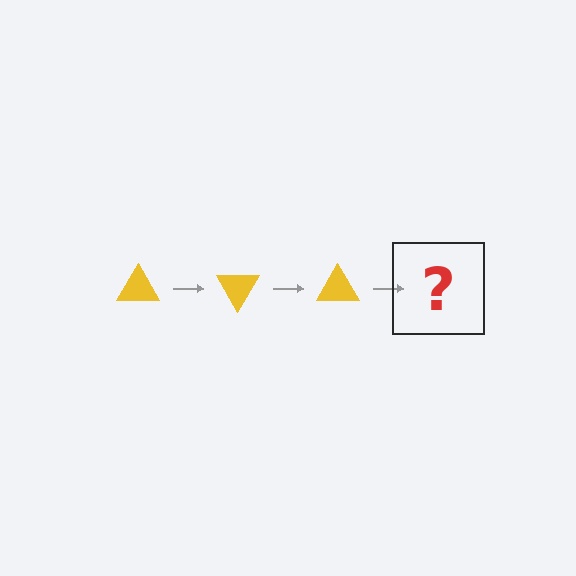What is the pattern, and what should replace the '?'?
The pattern is that the triangle rotates 60 degrees each step. The '?' should be a yellow triangle rotated 180 degrees.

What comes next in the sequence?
The next element should be a yellow triangle rotated 180 degrees.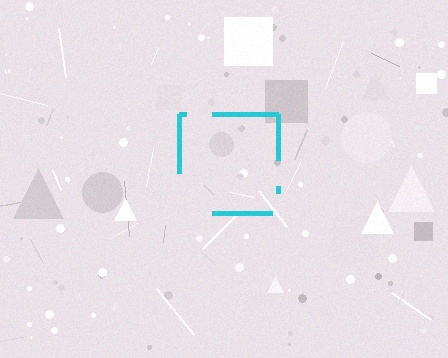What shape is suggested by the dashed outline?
The dashed outline suggests a square.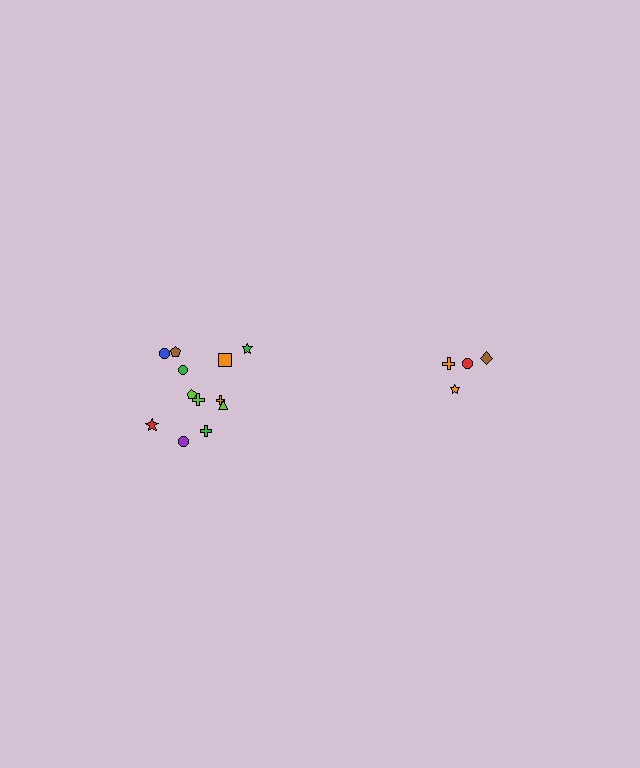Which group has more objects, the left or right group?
The left group.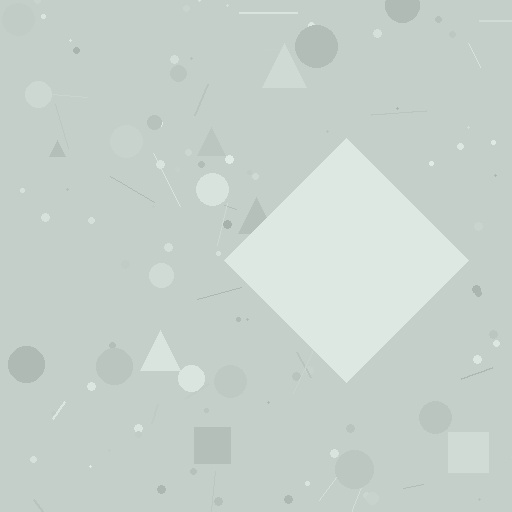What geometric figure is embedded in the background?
A diamond is embedded in the background.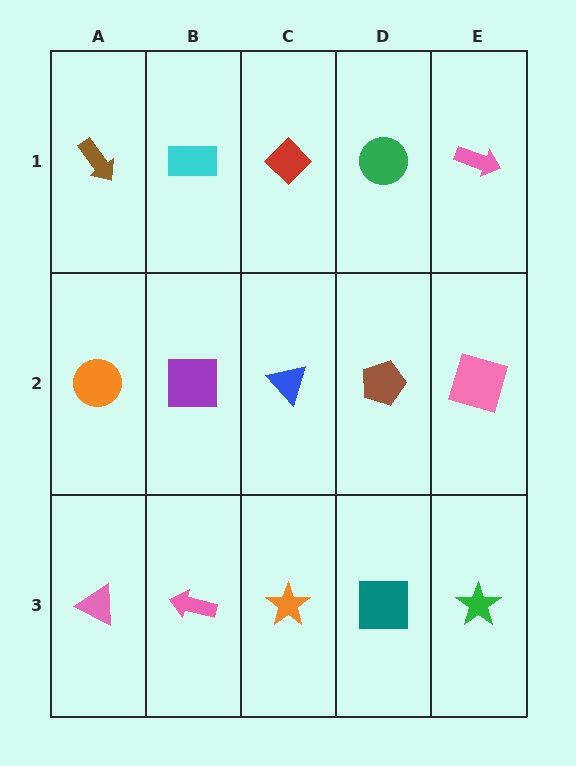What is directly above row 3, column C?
A blue triangle.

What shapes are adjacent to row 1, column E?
A pink square (row 2, column E), a green circle (row 1, column D).